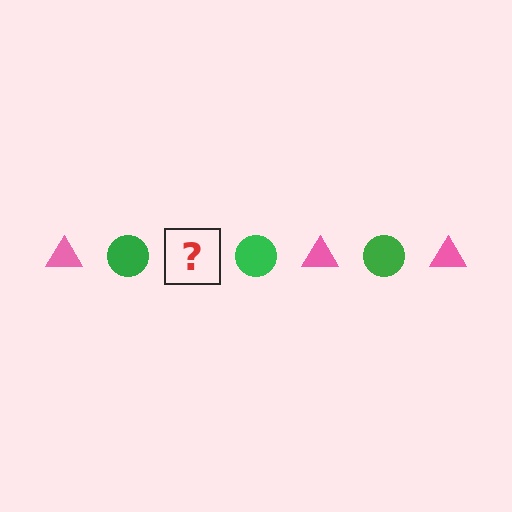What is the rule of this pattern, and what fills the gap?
The rule is that the pattern alternates between pink triangle and green circle. The gap should be filled with a pink triangle.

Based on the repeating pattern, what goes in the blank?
The blank should be a pink triangle.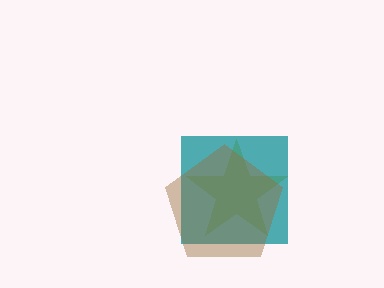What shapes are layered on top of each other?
The layered shapes are: a yellow star, a teal square, a brown pentagon.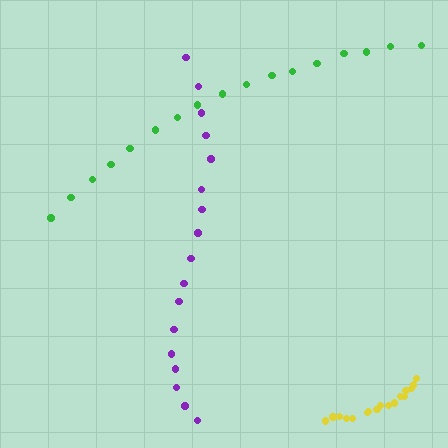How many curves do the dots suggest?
There are 3 distinct paths.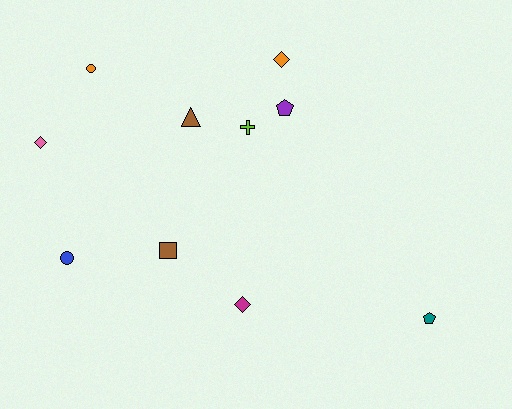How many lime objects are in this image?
There is 1 lime object.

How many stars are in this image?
There are no stars.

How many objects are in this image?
There are 10 objects.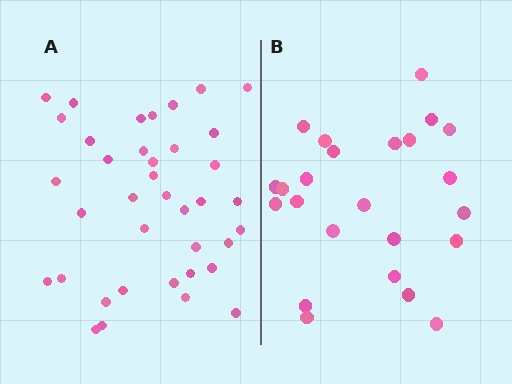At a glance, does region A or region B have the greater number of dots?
Region A (the left region) has more dots.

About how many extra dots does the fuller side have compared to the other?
Region A has approximately 15 more dots than region B.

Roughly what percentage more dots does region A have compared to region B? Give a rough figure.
About 60% more.